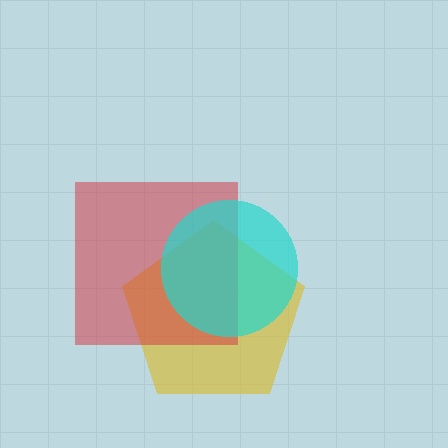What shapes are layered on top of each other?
The layered shapes are: a yellow pentagon, a red square, a cyan circle.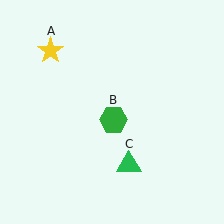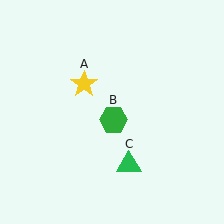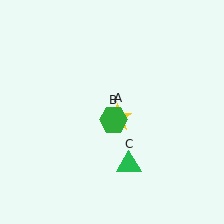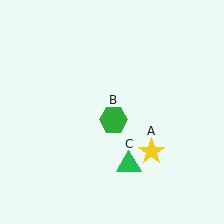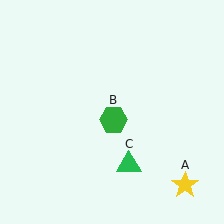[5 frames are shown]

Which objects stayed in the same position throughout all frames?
Green hexagon (object B) and green triangle (object C) remained stationary.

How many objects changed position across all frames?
1 object changed position: yellow star (object A).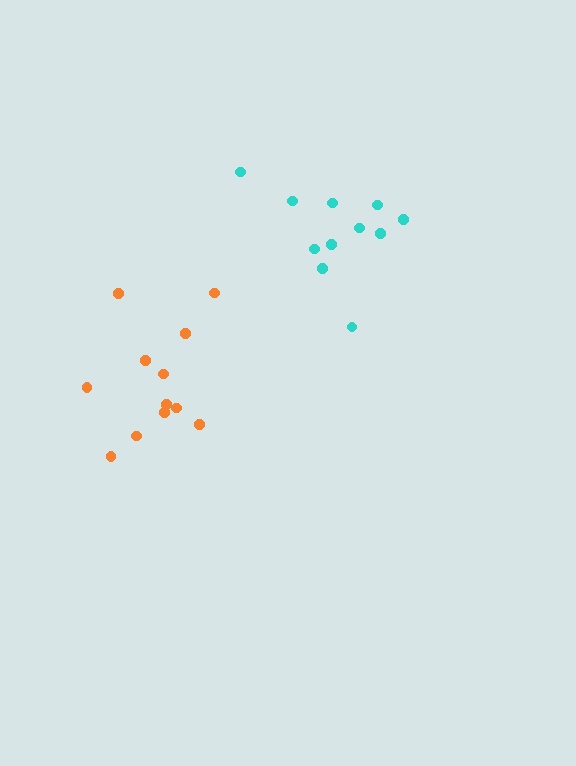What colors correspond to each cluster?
The clusters are colored: orange, cyan.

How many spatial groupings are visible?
There are 2 spatial groupings.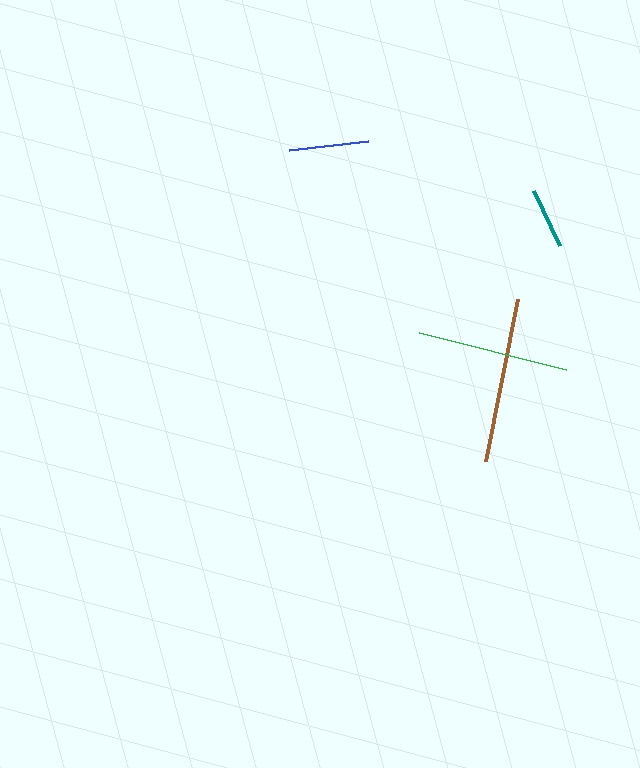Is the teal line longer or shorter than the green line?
The green line is longer than the teal line.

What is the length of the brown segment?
The brown segment is approximately 164 pixels long.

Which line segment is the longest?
The brown line is the longest at approximately 164 pixels.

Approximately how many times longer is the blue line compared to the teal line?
The blue line is approximately 1.3 times the length of the teal line.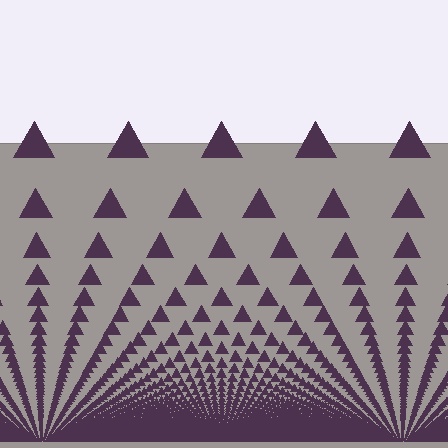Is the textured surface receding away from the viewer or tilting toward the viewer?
The surface appears to tilt toward the viewer. Texture elements get larger and sparser toward the top.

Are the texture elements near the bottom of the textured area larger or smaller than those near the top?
Smaller. The gradient is inverted — elements near the bottom are smaller and denser.